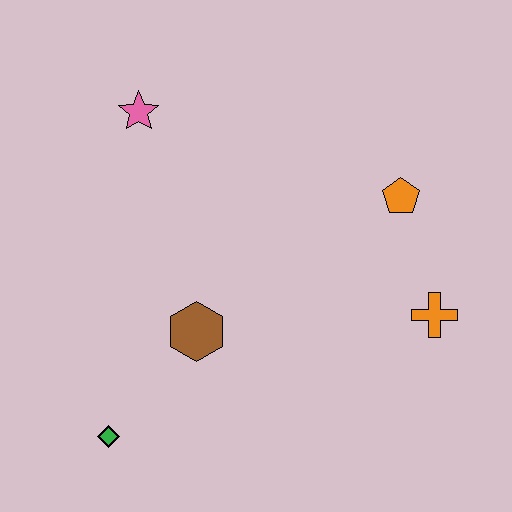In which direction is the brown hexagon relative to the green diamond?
The brown hexagon is above the green diamond.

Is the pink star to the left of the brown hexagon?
Yes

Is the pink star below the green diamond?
No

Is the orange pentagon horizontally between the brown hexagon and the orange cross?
Yes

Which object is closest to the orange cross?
The orange pentagon is closest to the orange cross.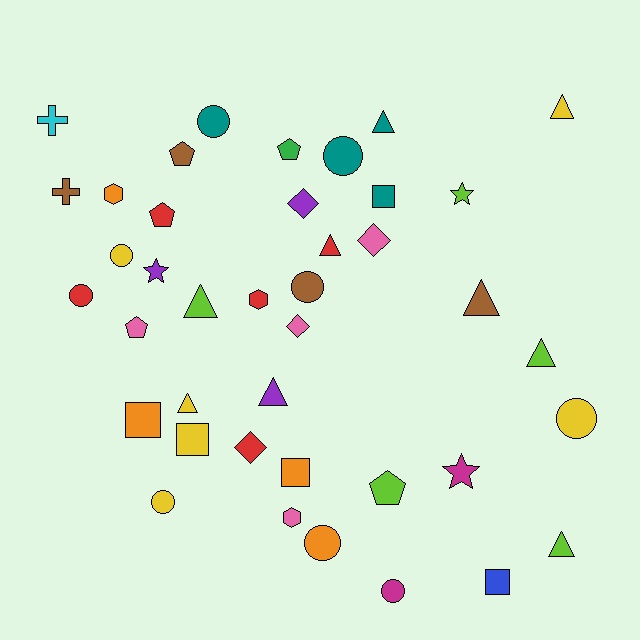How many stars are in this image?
There are 3 stars.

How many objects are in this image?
There are 40 objects.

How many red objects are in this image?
There are 5 red objects.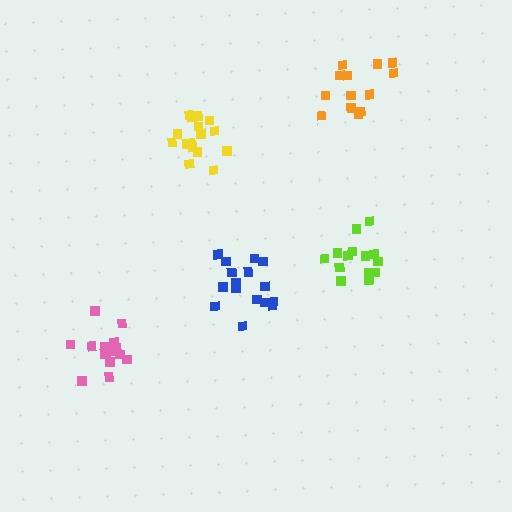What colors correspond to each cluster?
The clusters are colored: orange, lime, yellow, blue, pink.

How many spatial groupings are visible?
There are 5 spatial groupings.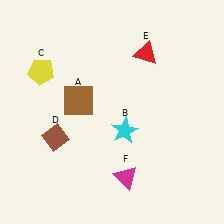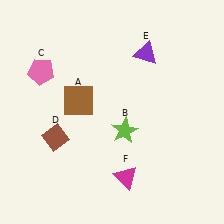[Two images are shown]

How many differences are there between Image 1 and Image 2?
There are 3 differences between the two images.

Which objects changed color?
B changed from cyan to lime. C changed from yellow to pink. E changed from red to purple.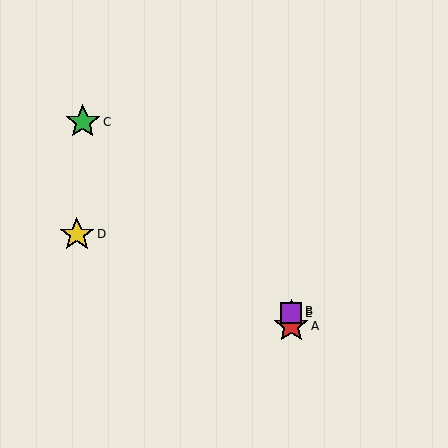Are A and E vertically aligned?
Yes, both are at x≈291.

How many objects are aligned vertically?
3 objects (A, B, E) are aligned vertically.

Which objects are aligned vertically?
Objects A, B, E are aligned vertically.